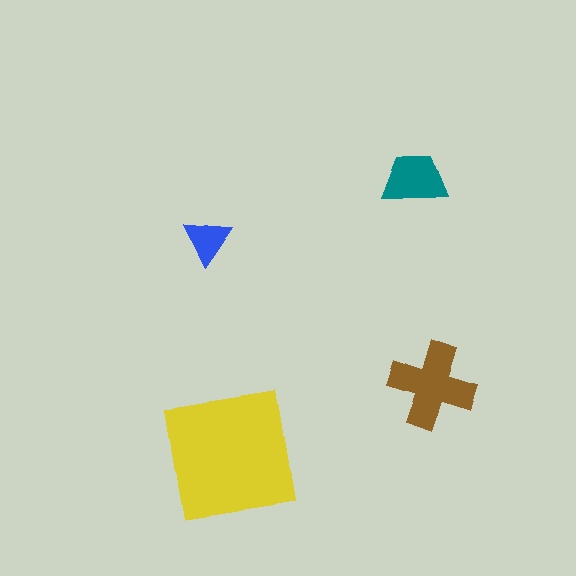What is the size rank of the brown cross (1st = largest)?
2nd.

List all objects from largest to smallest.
The yellow square, the brown cross, the teal trapezoid, the blue triangle.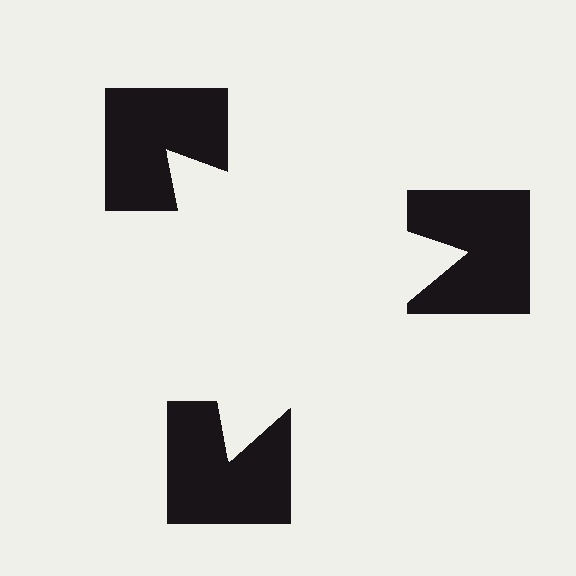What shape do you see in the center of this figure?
An illusory triangle — its edges are inferred from the aligned wedge cuts in the notched squares, not physically drawn.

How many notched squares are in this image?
There are 3 — one at each vertex of the illusory triangle.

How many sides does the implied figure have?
3 sides.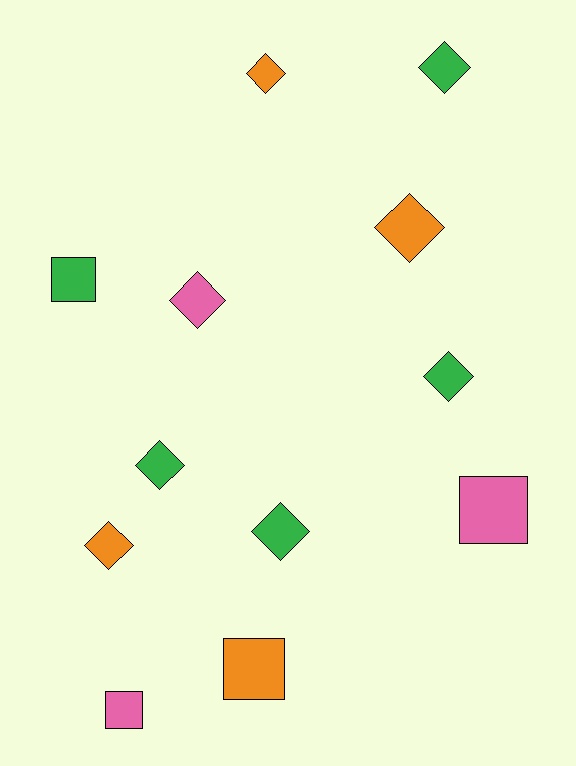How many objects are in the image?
There are 12 objects.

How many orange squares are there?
There is 1 orange square.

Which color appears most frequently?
Green, with 5 objects.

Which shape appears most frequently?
Diamond, with 8 objects.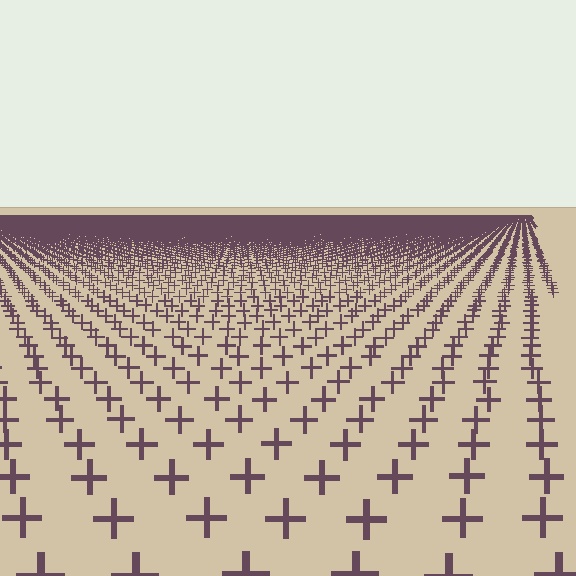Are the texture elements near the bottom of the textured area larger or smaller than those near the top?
Larger. Near the bottom, elements are closer to the viewer and appear at a bigger on-screen size.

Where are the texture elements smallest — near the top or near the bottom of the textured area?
Near the top.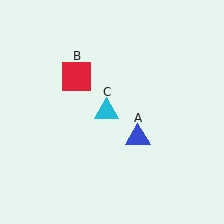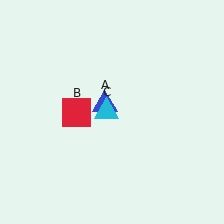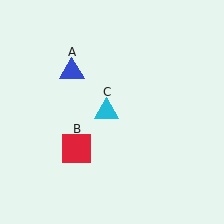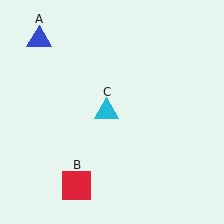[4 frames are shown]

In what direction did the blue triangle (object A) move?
The blue triangle (object A) moved up and to the left.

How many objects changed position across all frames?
2 objects changed position: blue triangle (object A), red square (object B).